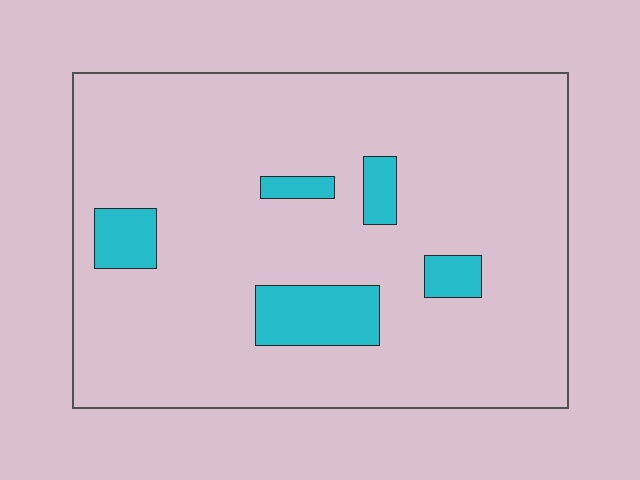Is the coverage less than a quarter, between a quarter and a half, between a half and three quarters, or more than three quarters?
Less than a quarter.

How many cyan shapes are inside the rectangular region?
5.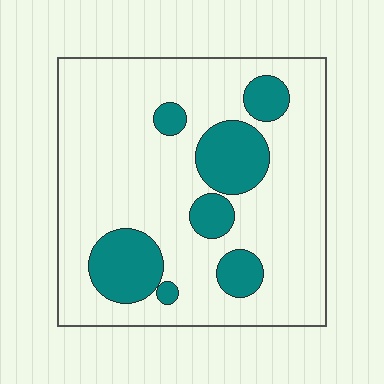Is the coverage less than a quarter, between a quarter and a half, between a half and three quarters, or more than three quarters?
Less than a quarter.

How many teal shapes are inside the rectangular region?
7.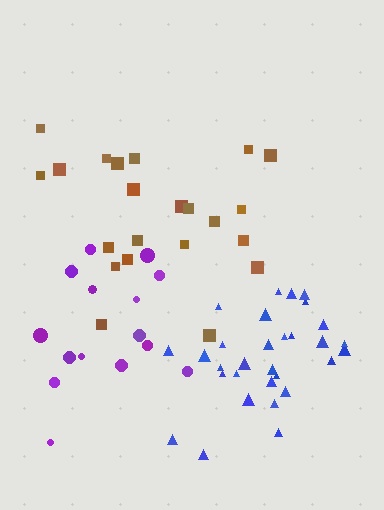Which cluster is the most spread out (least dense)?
Brown.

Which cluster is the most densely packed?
Blue.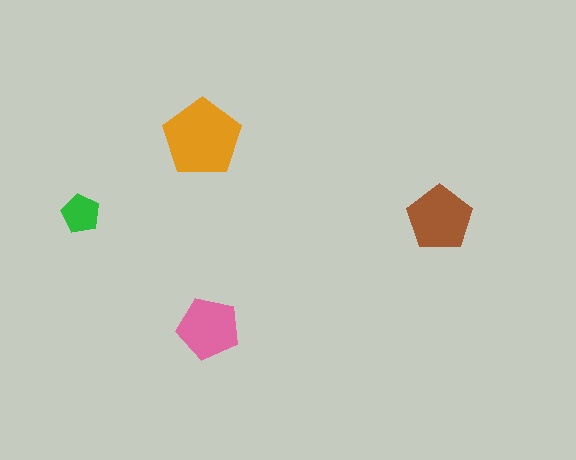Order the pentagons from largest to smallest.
the orange one, the brown one, the pink one, the green one.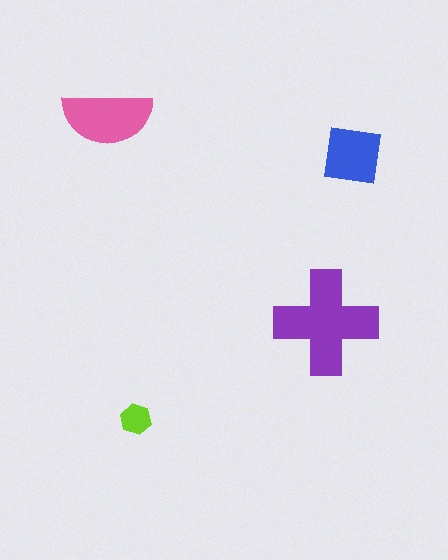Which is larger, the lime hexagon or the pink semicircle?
The pink semicircle.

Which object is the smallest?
The lime hexagon.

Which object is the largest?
The purple cross.